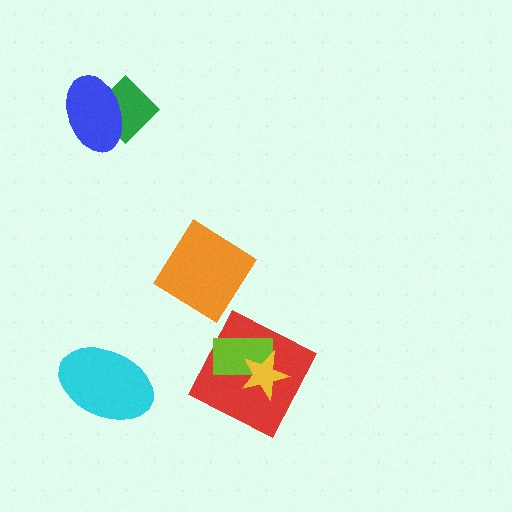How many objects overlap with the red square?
2 objects overlap with the red square.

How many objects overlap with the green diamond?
1 object overlaps with the green diamond.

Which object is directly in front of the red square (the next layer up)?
The lime rectangle is directly in front of the red square.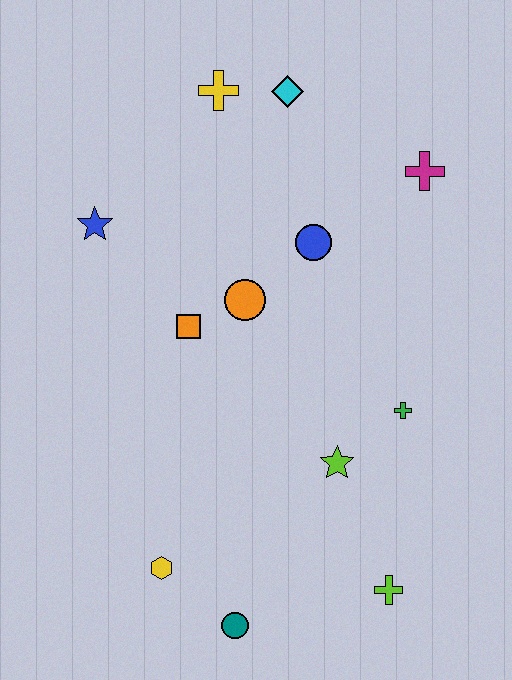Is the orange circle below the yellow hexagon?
No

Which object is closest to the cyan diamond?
The yellow cross is closest to the cyan diamond.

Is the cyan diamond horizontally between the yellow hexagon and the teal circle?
No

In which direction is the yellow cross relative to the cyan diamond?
The yellow cross is to the left of the cyan diamond.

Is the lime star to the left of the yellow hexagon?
No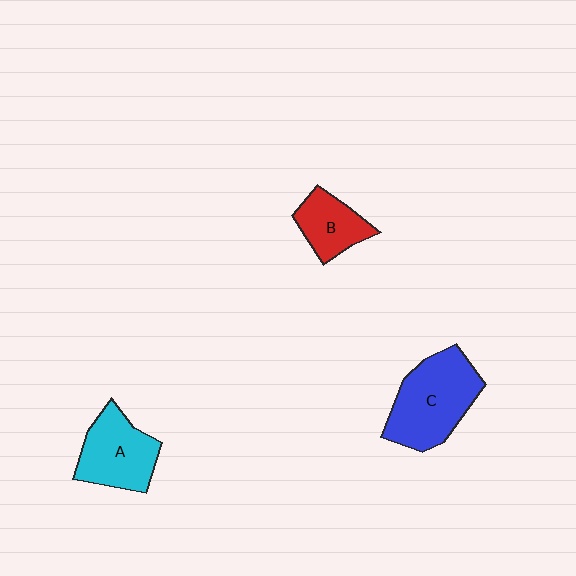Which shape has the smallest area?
Shape B (red).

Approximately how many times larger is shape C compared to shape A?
Approximately 1.3 times.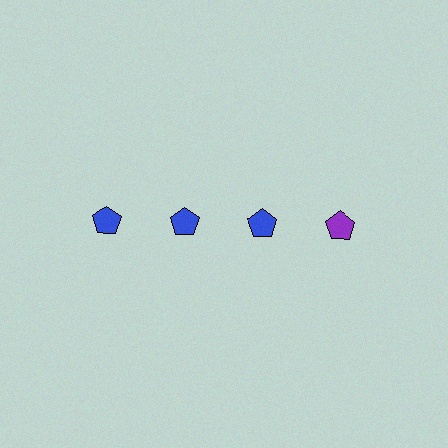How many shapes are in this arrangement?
There are 4 shapes arranged in a grid pattern.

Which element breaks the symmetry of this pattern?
The purple pentagon in the top row, second from right column breaks the symmetry. All other shapes are blue pentagons.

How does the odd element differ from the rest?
It has a different color: purple instead of blue.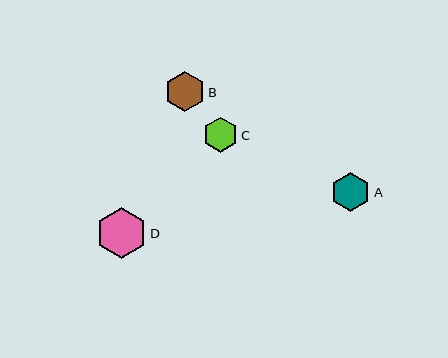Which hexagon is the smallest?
Hexagon C is the smallest with a size of approximately 35 pixels.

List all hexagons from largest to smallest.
From largest to smallest: D, B, A, C.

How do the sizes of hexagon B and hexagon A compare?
Hexagon B and hexagon A are approximately the same size.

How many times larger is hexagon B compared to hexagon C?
Hexagon B is approximately 1.1 times the size of hexagon C.